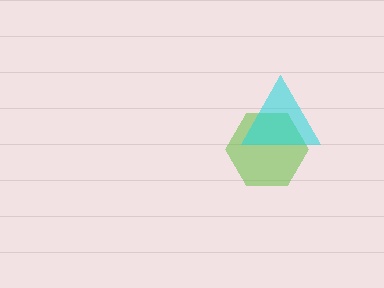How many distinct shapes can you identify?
There are 2 distinct shapes: a lime hexagon, a cyan triangle.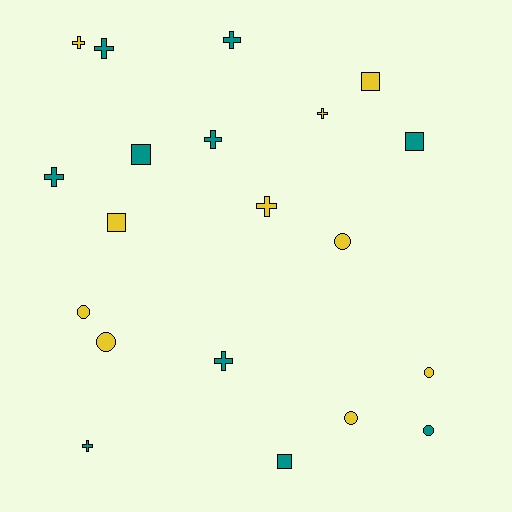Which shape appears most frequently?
Cross, with 9 objects.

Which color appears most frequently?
Teal, with 10 objects.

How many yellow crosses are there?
There are 3 yellow crosses.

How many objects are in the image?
There are 20 objects.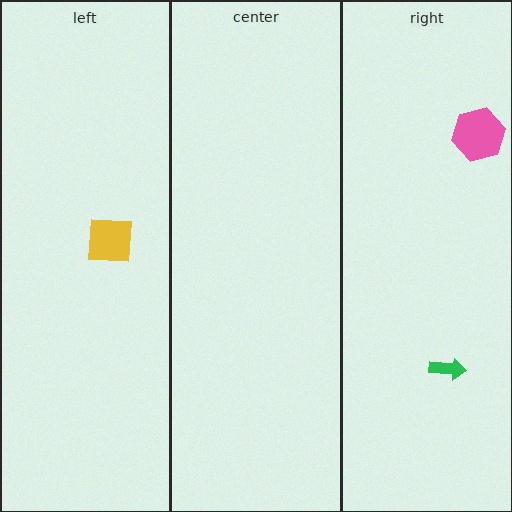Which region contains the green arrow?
The right region.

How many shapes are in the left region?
1.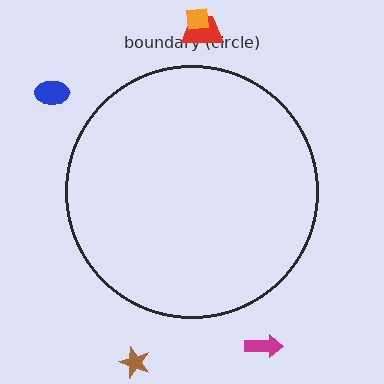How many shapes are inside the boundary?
0 inside, 5 outside.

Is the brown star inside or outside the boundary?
Outside.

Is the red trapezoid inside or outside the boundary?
Outside.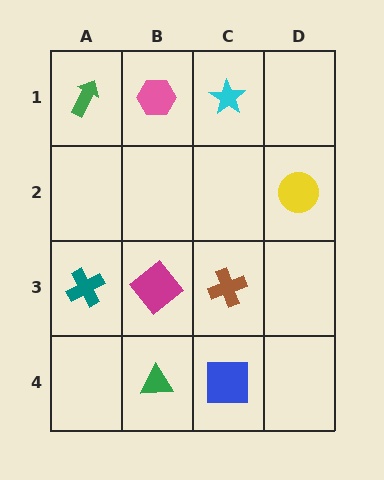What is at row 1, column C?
A cyan star.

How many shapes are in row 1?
3 shapes.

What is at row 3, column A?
A teal cross.